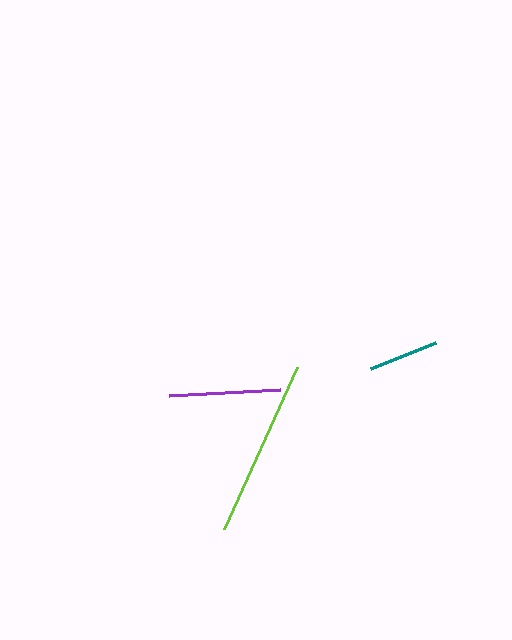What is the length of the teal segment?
The teal segment is approximately 69 pixels long.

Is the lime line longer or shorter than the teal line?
The lime line is longer than the teal line.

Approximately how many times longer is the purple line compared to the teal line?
The purple line is approximately 1.6 times the length of the teal line.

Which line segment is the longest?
The lime line is the longest at approximately 178 pixels.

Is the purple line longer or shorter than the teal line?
The purple line is longer than the teal line.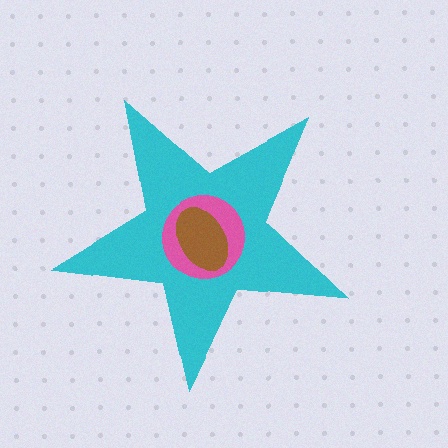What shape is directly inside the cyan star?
The pink circle.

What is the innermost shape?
The brown ellipse.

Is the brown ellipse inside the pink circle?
Yes.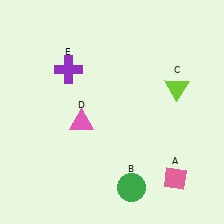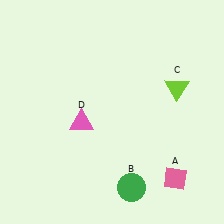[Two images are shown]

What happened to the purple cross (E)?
The purple cross (E) was removed in Image 2. It was in the top-left area of Image 1.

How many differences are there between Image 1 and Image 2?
There is 1 difference between the two images.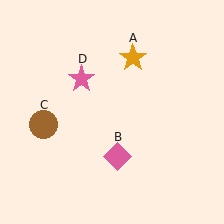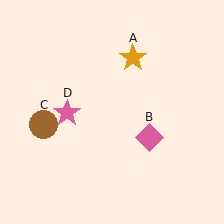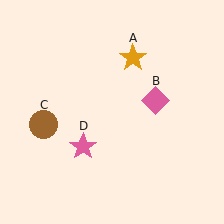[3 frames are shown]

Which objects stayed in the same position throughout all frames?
Orange star (object A) and brown circle (object C) remained stationary.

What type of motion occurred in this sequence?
The pink diamond (object B), pink star (object D) rotated counterclockwise around the center of the scene.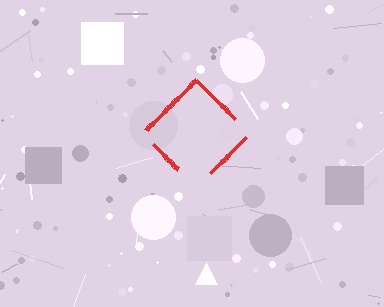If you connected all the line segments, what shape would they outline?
They would outline a diamond.